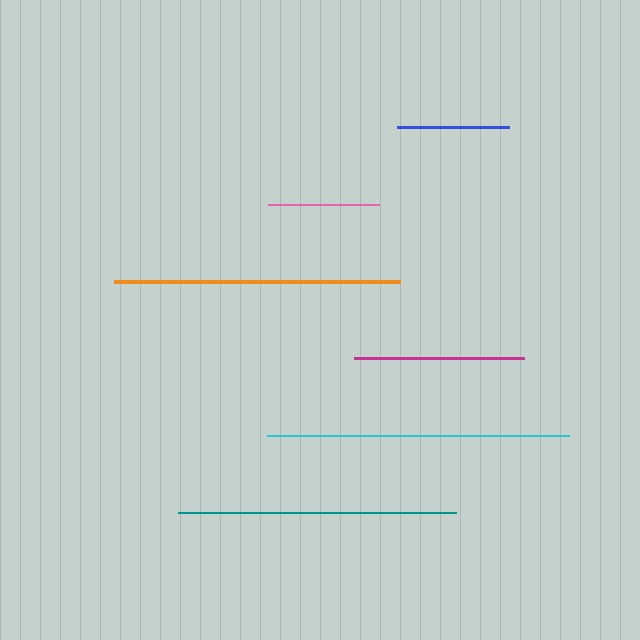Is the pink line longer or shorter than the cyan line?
The cyan line is longer than the pink line.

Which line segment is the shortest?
The pink line is the shortest at approximately 110 pixels.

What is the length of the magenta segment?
The magenta segment is approximately 170 pixels long.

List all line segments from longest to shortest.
From longest to shortest: cyan, orange, teal, magenta, blue, pink.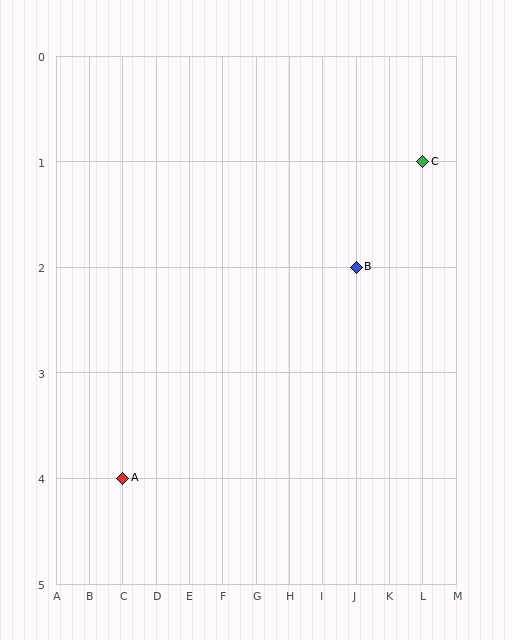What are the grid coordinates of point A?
Point A is at grid coordinates (C, 4).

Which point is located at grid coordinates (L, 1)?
Point C is at (L, 1).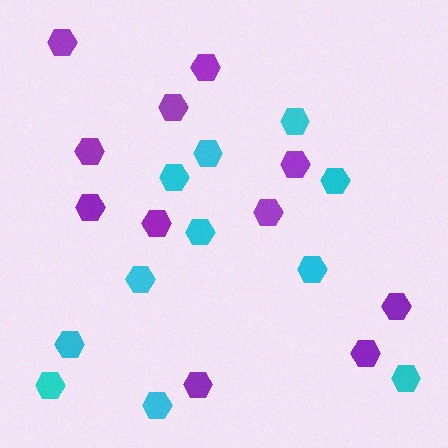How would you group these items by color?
There are 2 groups: one group of cyan hexagons (11) and one group of purple hexagons (11).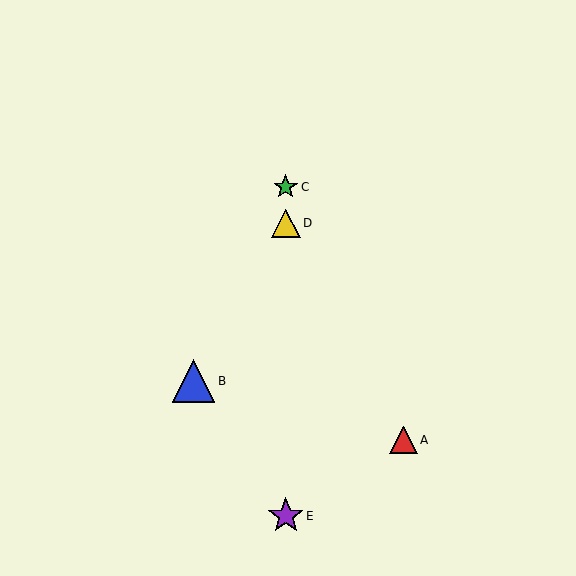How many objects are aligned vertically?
3 objects (C, D, E) are aligned vertically.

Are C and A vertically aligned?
No, C is at x≈286 and A is at x≈403.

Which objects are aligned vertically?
Objects C, D, E are aligned vertically.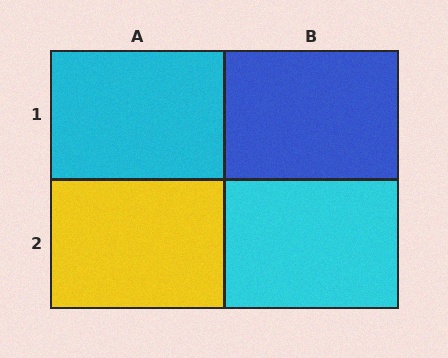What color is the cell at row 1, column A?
Cyan.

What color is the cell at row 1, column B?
Blue.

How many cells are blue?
1 cell is blue.